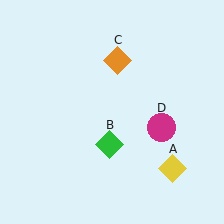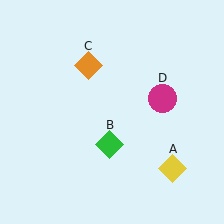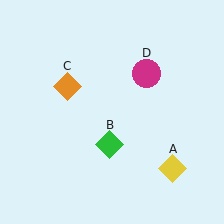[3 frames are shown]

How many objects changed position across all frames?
2 objects changed position: orange diamond (object C), magenta circle (object D).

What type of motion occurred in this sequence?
The orange diamond (object C), magenta circle (object D) rotated counterclockwise around the center of the scene.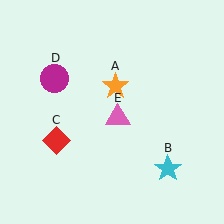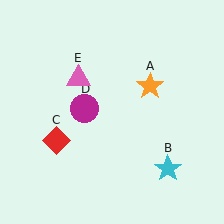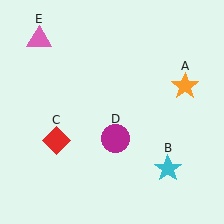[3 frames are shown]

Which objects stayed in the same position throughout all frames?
Cyan star (object B) and red diamond (object C) remained stationary.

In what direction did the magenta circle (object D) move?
The magenta circle (object D) moved down and to the right.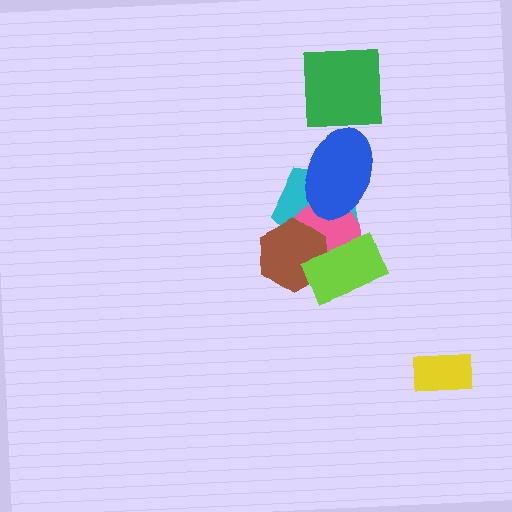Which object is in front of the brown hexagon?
The lime rectangle is in front of the brown hexagon.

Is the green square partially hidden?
No, no other shape covers it.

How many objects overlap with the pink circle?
4 objects overlap with the pink circle.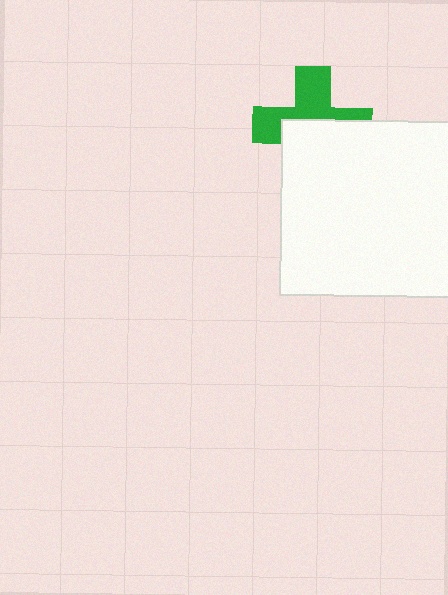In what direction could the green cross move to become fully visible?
The green cross could move up. That would shift it out from behind the white square entirely.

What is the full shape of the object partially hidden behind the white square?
The partially hidden object is a green cross.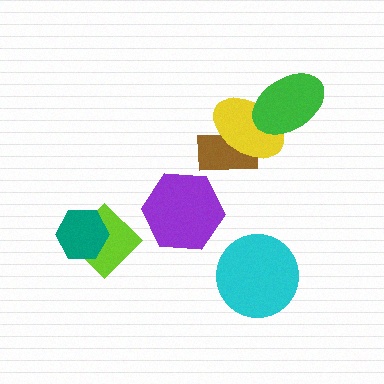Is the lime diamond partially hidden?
Yes, it is partially covered by another shape.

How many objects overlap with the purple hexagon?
0 objects overlap with the purple hexagon.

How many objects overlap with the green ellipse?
1 object overlaps with the green ellipse.